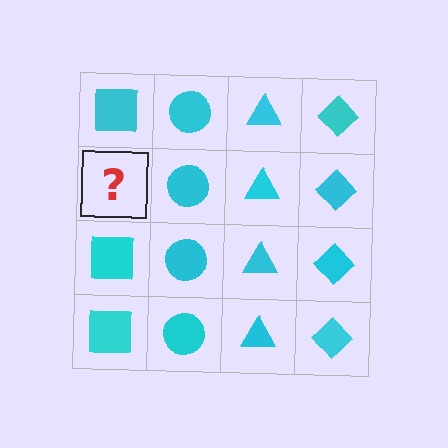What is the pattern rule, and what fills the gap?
The rule is that each column has a consistent shape. The gap should be filled with a cyan square.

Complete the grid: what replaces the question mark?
The question mark should be replaced with a cyan square.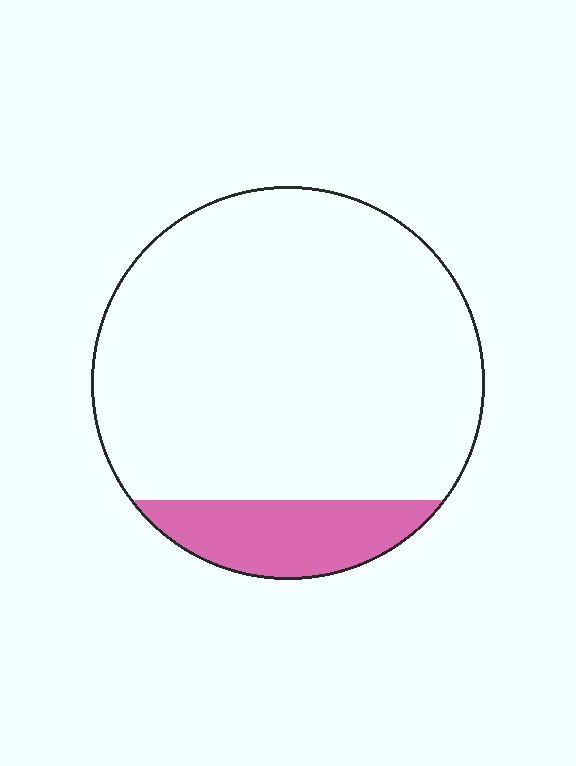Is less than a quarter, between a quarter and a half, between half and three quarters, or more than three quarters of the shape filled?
Less than a quarter.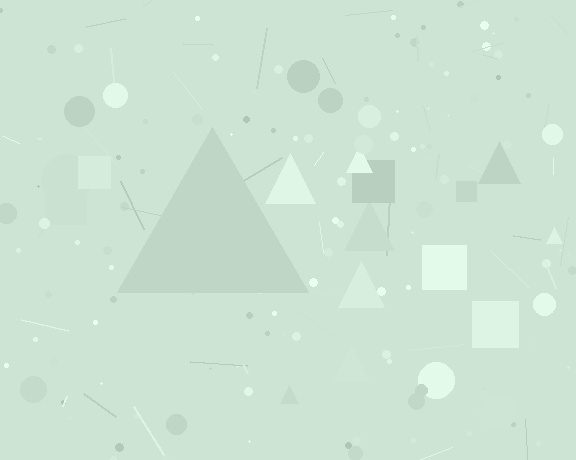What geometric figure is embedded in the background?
A triangle is embedded in the background.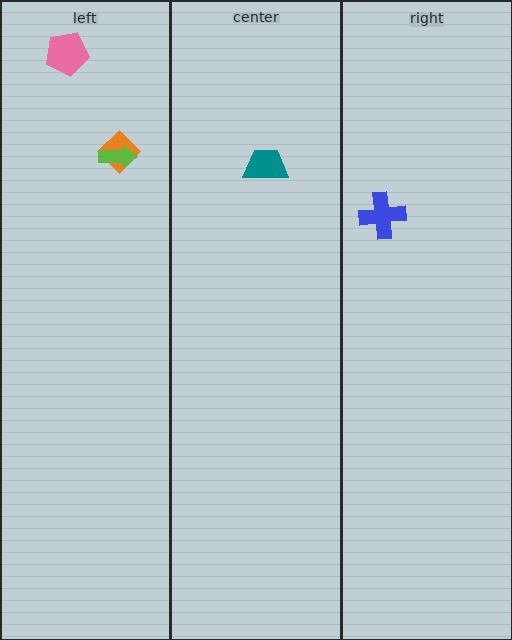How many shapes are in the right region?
1.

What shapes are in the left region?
The pink pentagon, the orange diamond, the lime arrow.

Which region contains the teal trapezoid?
The center region.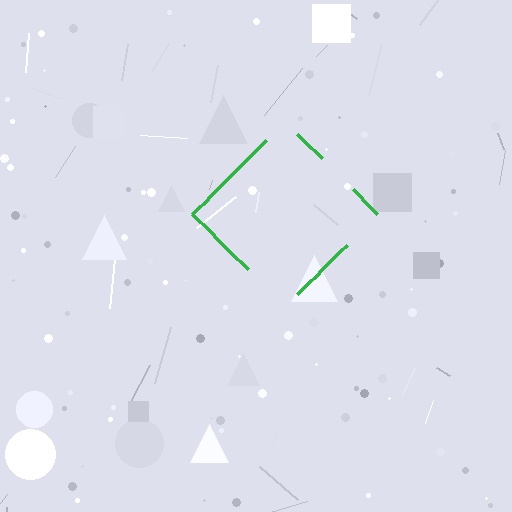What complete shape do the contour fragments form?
The contour fragments form a diamond.